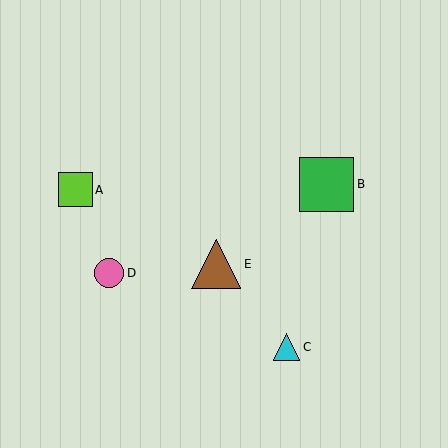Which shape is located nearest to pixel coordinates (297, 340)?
The cyan triangle (labeled C) at (287, 347) is nearest to that location.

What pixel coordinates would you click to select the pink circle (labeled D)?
Click at (109, 273) to select the pink circle D.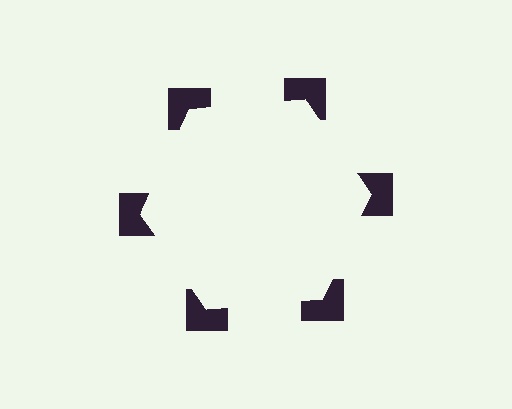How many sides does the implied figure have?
6 sides.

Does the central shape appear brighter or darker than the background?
It typically appears slightly brighter than the background, even though no actual brightness change is drawn.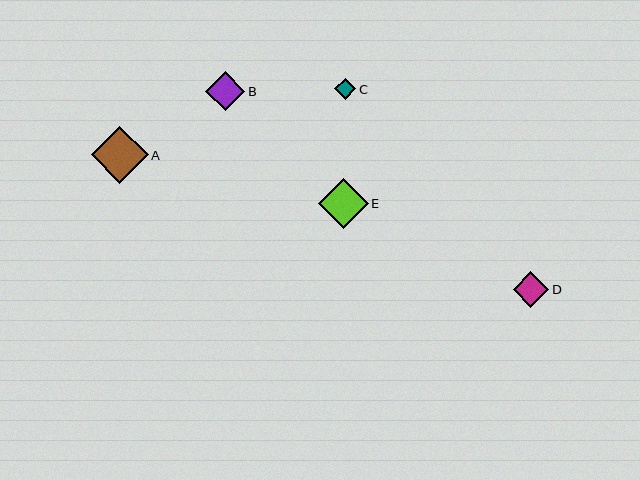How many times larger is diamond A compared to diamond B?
Diamond A is approximately 1.4 times the size of diamond B.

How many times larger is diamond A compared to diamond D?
Diamond A is approximately 1.6 times the size of diamond D.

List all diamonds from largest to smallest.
From largest to smallest: A, E, B, D, C.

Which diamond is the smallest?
Diamond C is the smallest with a size of approximately 21 pixels.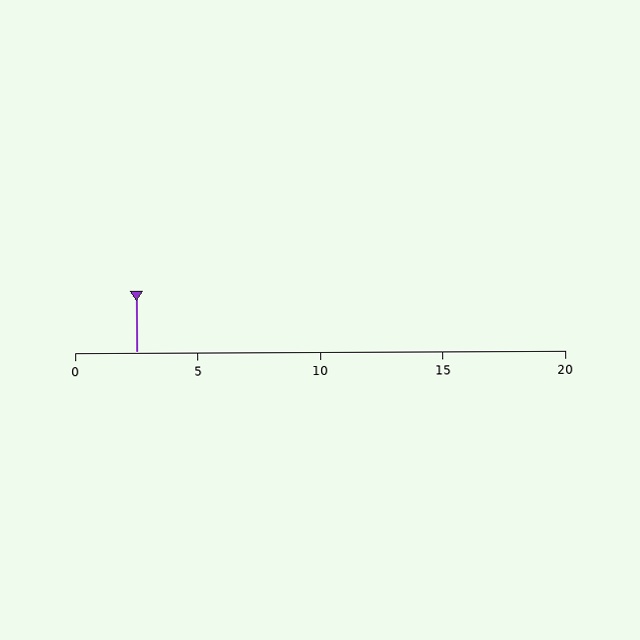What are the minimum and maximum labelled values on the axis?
The axis runs from 0 to 20.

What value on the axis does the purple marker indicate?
The marker indicates approximately 2.5.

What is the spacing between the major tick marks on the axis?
The major ticks are spaced 5 apart.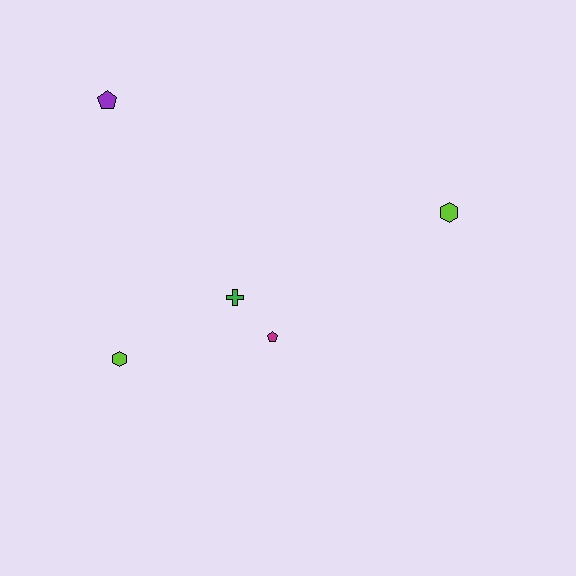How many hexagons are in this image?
There are 2 hexagons.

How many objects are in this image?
There are 5 objects.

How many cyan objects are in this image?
There are no cyan objects.